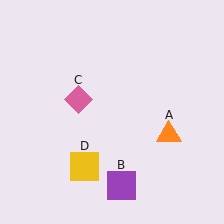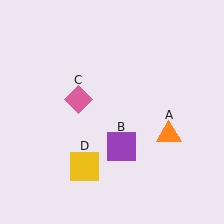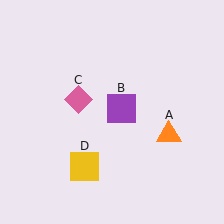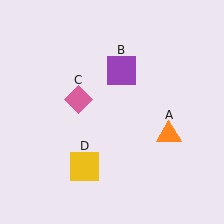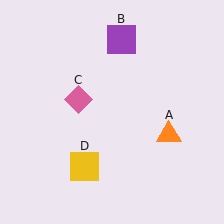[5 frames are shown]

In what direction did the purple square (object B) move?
The purple square (object B) moved up.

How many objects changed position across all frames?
1 object changed position: purple square (object B).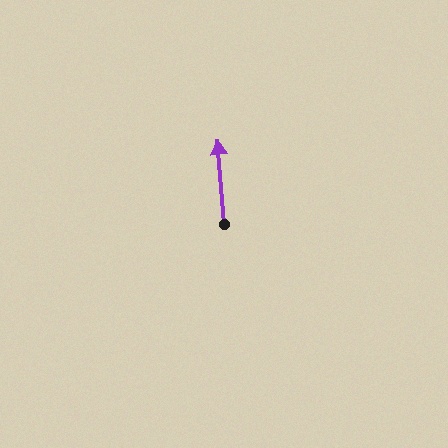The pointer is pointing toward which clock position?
Roughly 12 o'clock.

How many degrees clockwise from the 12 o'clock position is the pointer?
Approximately 356 degrees.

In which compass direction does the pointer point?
North.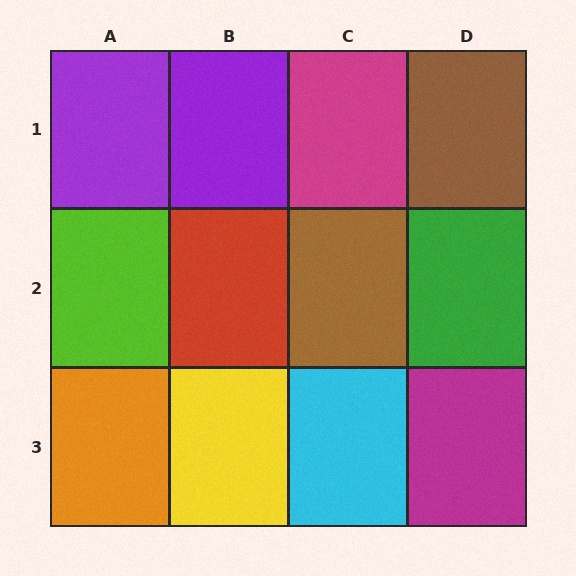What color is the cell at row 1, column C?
Magenta.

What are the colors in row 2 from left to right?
Lime, red, brown, green.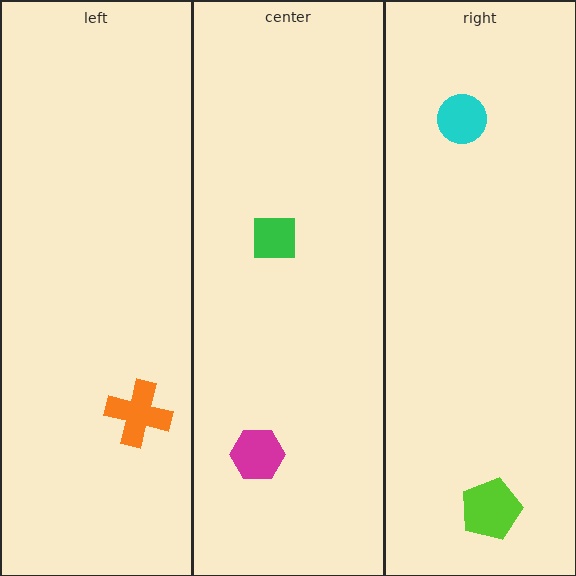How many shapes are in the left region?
1.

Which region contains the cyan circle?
The right region.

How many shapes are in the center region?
2.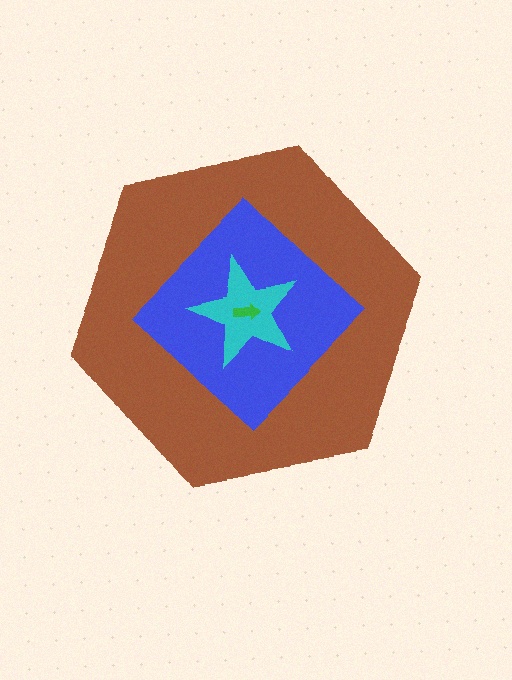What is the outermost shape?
The brown hexagon.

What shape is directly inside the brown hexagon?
The blue diamond.